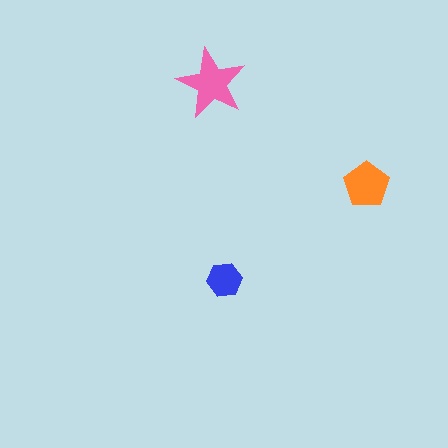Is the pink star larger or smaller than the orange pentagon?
Larger.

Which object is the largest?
The pink star.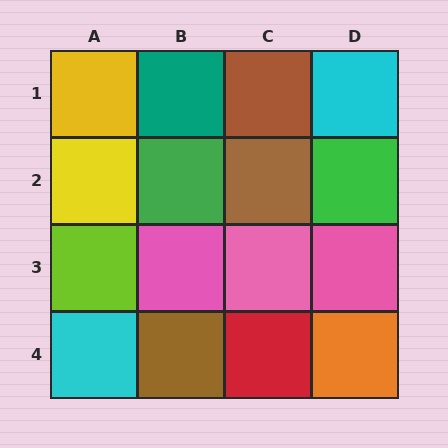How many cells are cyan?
2 cells are cyan.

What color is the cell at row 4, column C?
Red.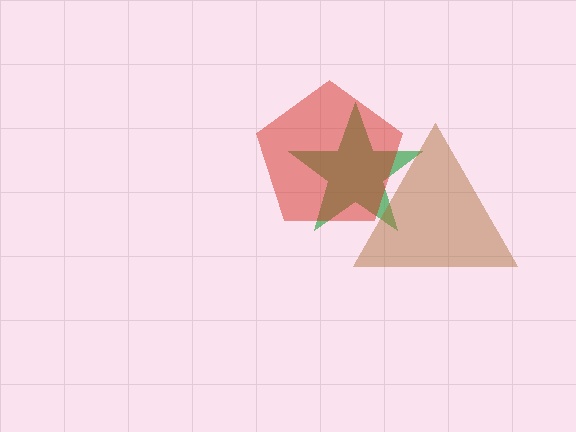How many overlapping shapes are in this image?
There are 3 overlapping shapes in the image.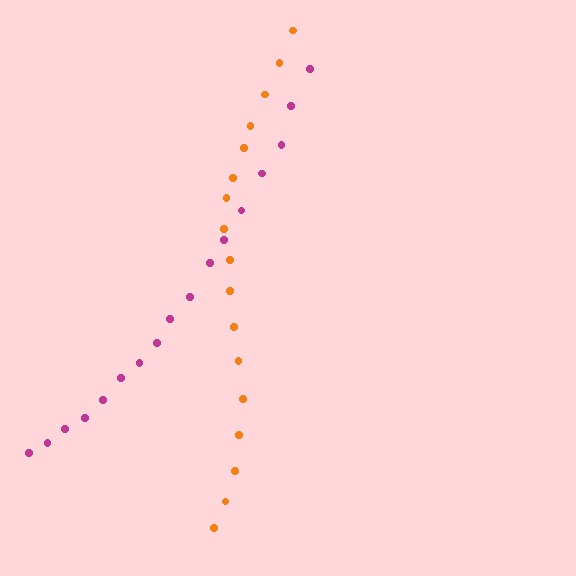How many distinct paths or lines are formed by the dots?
There are 2 distinct paths.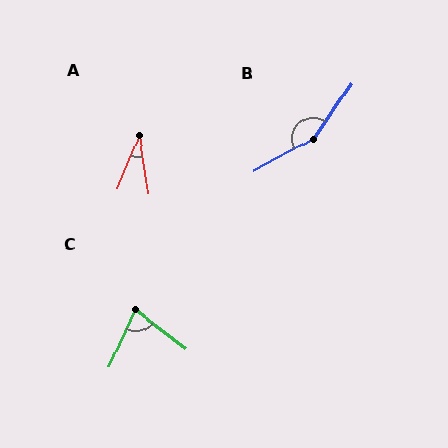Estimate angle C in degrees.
Approximately 77 degrees.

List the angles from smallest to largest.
A (31°), C (77°), B (153°).